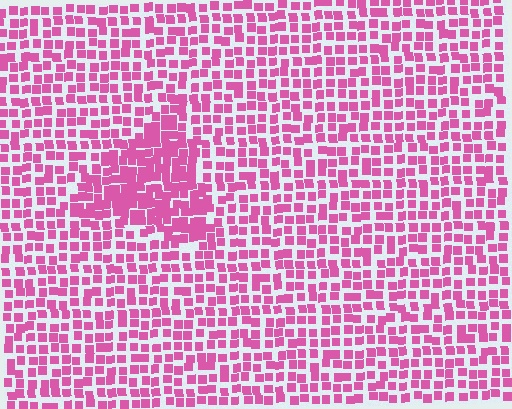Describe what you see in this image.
The image contains small pink elements arranged at two different densities. A triangle-shaped region is visible where the elements are more densely packed than the surrounding area.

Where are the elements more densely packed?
The elements are more densely packed inside the triangle boundary.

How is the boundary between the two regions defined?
The boundary is defined by a change in element density (approximately 1.7x ratio). All elements are the same color, size, and shape.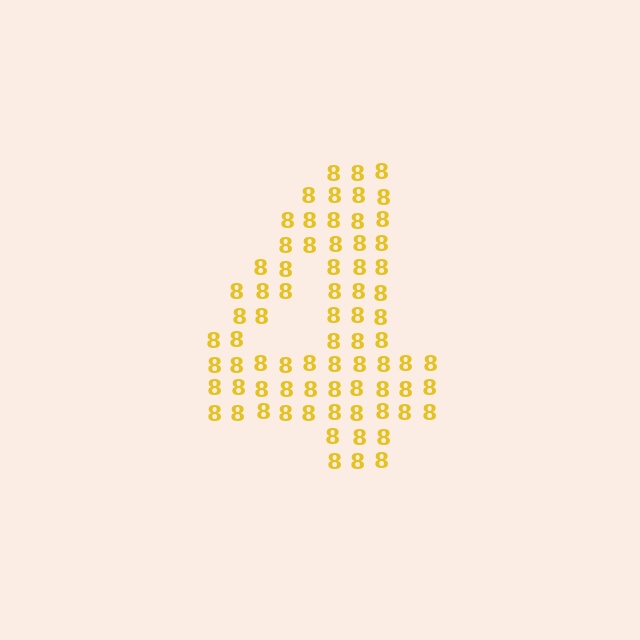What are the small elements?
The small elements are digit 8's.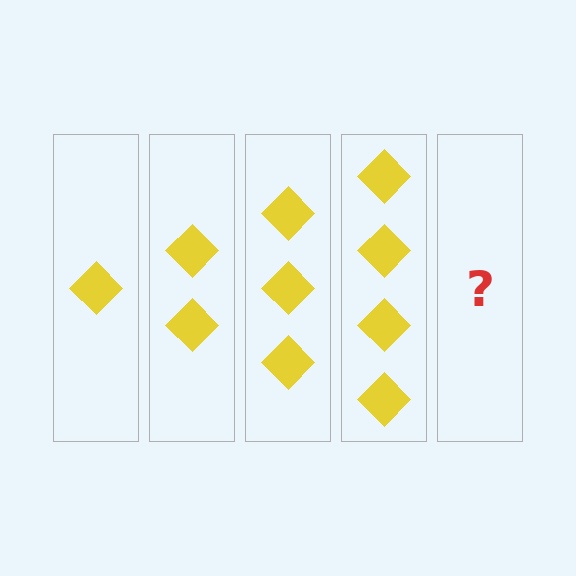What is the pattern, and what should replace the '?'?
The pattern is that each step adds one more diamond. The '?' should be 5 diamonds.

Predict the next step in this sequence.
The next step is 5 diamonds.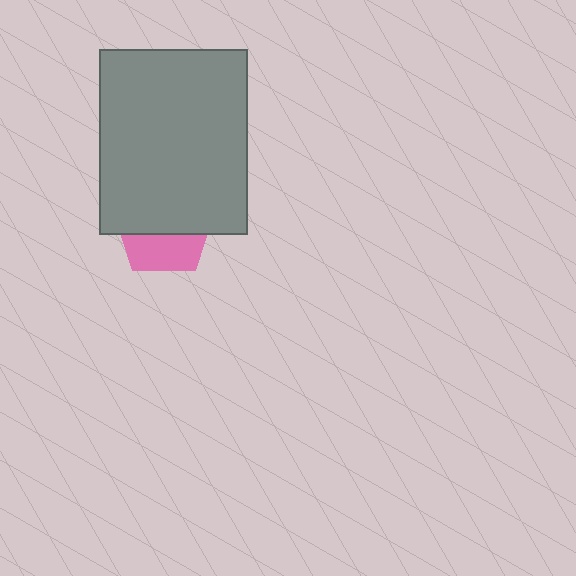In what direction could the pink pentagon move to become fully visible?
The pink pentagon could move down. That would shift it out from behind the gray rectangle entirely.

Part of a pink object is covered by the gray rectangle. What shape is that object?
It is a pentagon.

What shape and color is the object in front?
The object in front is a gray rectangle.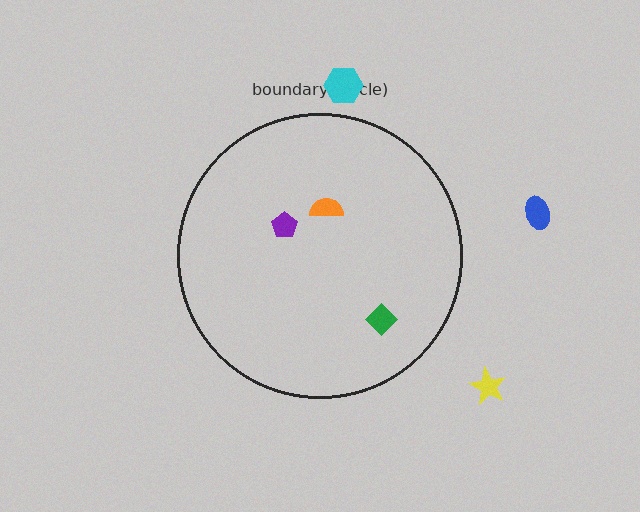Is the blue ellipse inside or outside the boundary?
Outside.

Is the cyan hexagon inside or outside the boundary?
Outside.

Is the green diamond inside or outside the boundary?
Inside.